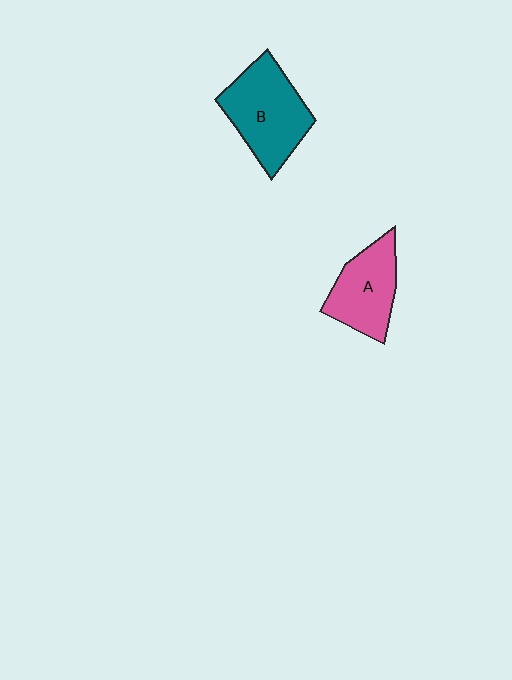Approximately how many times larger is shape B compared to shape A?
Approximately 1.3 times.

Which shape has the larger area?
Shape B (teal).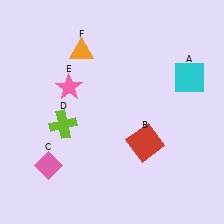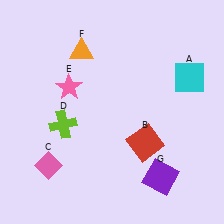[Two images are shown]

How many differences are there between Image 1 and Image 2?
There is 1 difference between the two images.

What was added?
A purple square (G) was added in Image 2.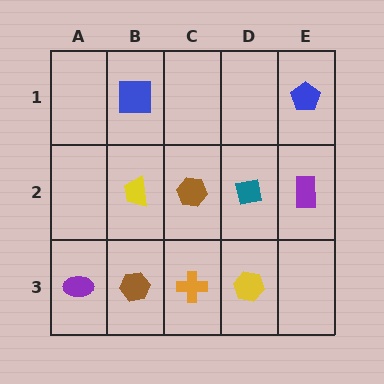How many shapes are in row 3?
4 shapes.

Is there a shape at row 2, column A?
No, that cell is empty.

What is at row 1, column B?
A blue square.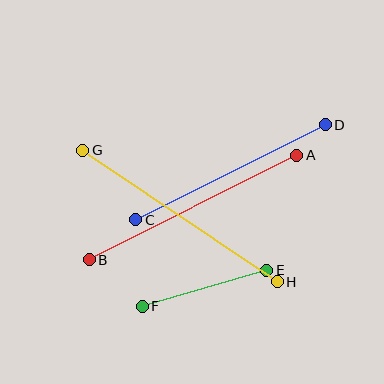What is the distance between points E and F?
The distance is approximately 130 pixels.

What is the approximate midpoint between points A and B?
The midpoint is at approximately (193, 207) pixels.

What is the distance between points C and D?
The distance is approximately 212 pixels.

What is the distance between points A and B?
The distance is approximately 232 pixels.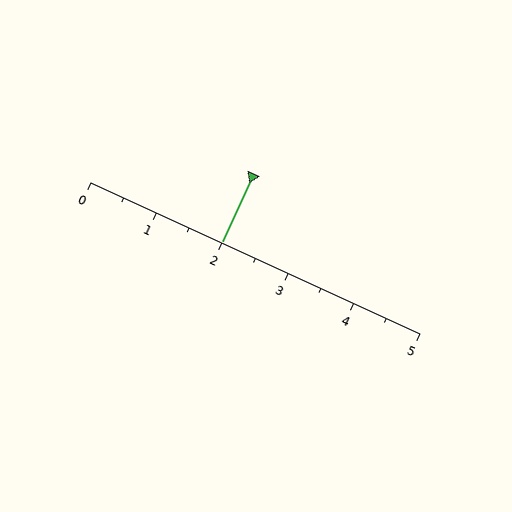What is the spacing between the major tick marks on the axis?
The major ticks are spaced 1 apart.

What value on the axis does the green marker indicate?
The marker indicates approximately 2.